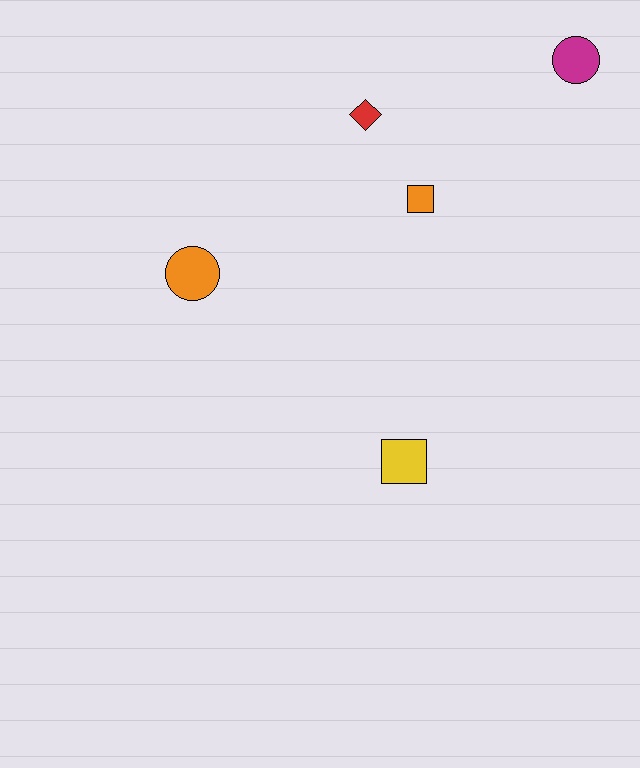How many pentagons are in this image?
There are no pentagons.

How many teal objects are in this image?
There are no teal objects.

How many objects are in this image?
There are 5 objects.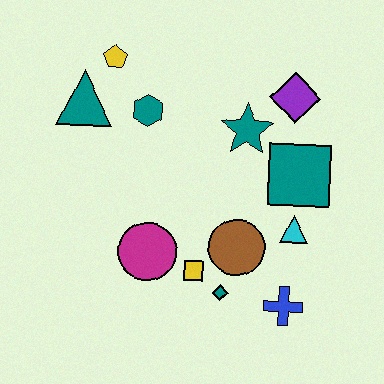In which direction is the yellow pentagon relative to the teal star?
The yellow pentagon is to the left of the teal star.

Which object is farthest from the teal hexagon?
The blue cross is farthest from the teal hexagon.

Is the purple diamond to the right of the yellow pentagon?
Yes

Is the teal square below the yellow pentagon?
Yes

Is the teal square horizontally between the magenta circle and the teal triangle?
No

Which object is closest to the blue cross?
The teal diamond is closest to the blue cross.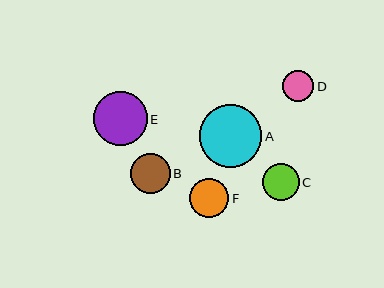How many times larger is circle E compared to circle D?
Circle E is approximately 1.7 times the size of circle D.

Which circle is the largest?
Circle A is the largest with a size of approximately 62 pixels.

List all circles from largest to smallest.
From largest to smallest: A, E, B, F, C, D.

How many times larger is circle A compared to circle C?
Circle A is approximately 1.7 times the size of circle C.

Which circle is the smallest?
Circle D is the smallest with a size of approximately 31 pixels.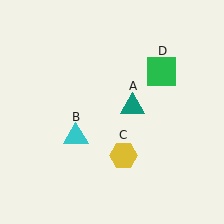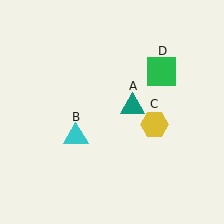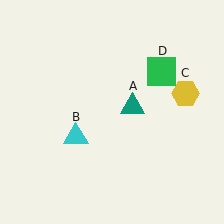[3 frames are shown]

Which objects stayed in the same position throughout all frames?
Teal triangle (object A) and cyan triangle (object B) and green square (object D) remained stationary.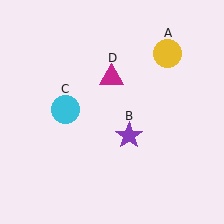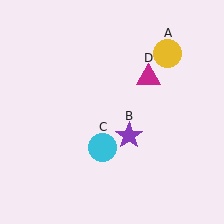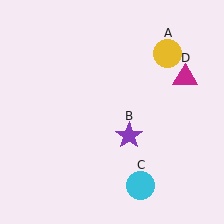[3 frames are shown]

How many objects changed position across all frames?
2 objects changed position: cyan circle (object C), magenta triangle (object D).